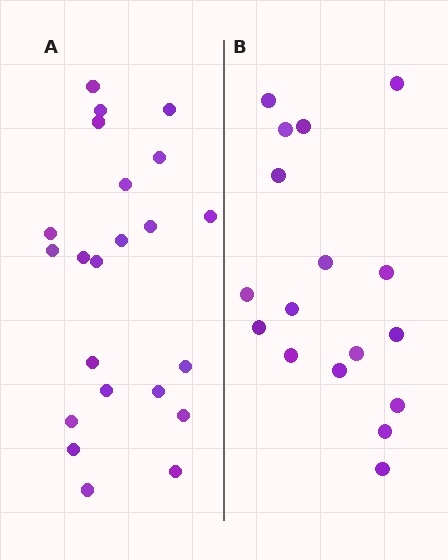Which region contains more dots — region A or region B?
Region A (the left region) has more dots.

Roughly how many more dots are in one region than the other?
Region A has about 5 more dots than region B.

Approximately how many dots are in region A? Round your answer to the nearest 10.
About 20 dots. (The exact count is 22, which rounds to 20.)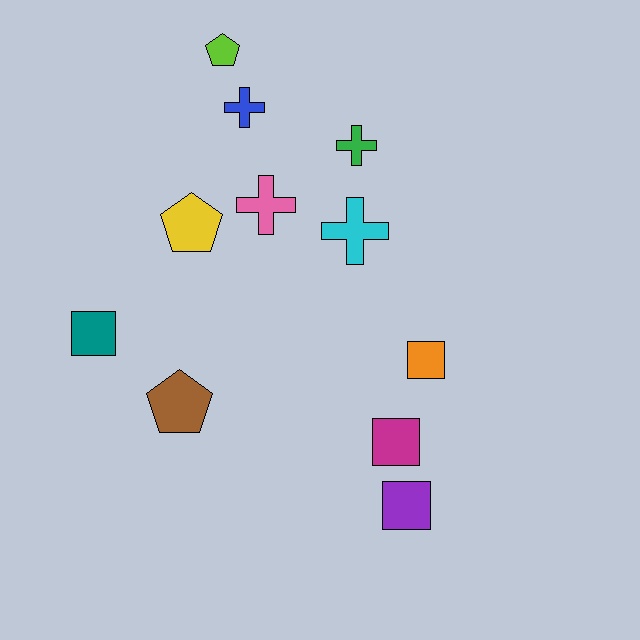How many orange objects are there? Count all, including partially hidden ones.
There is 1 orange object.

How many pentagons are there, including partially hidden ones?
There are 3 pentagons.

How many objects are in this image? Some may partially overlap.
There are 11 objects.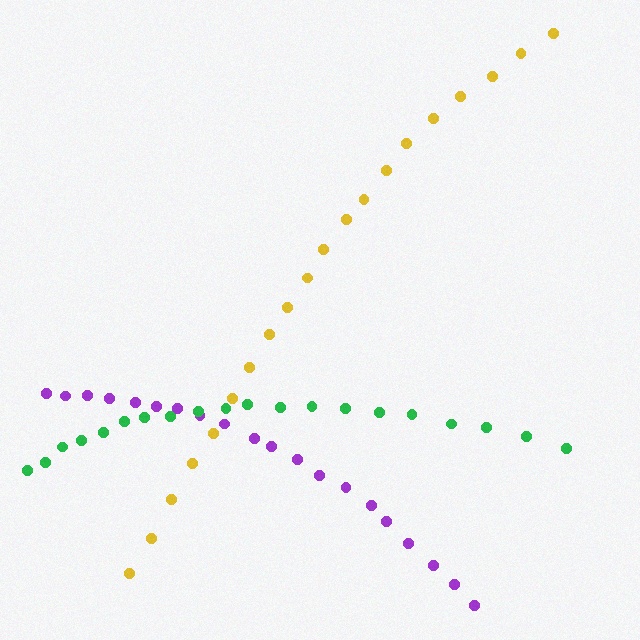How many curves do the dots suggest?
There are 3 distinct paths.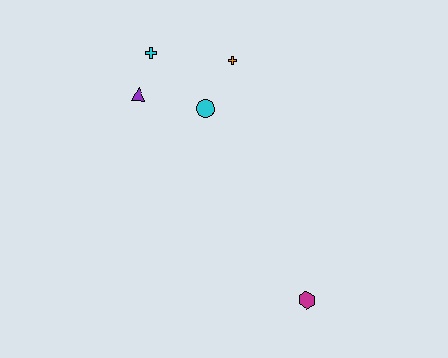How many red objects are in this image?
There are no red objects.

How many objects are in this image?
There are 5 objects.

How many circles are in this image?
There is 1 circle.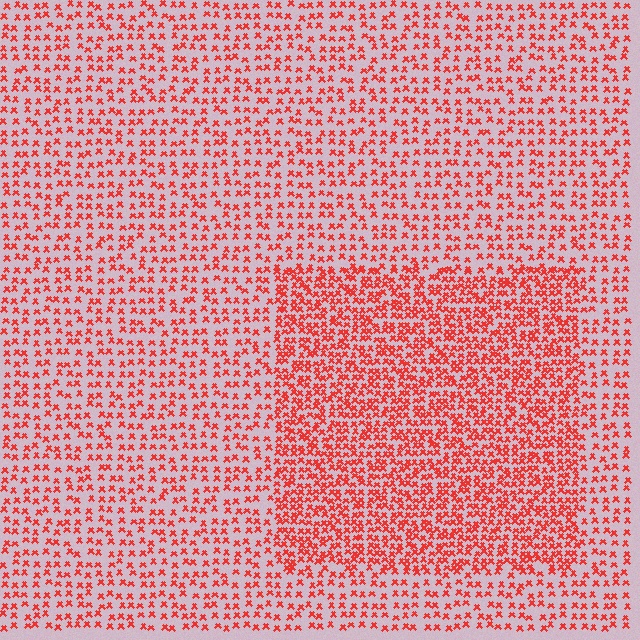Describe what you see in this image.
The image contains small red elements arranged at two different densities. A rectangle-shaped region is visible where the elements are more densely packed than the surrounding area.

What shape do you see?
I see a rectangle.